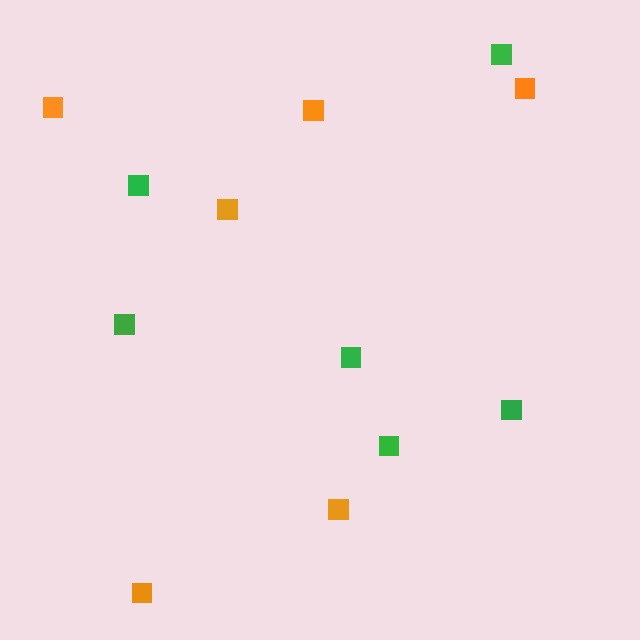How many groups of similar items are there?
There are 2 groups: one group of green squares (6) and one group of orange squares (6).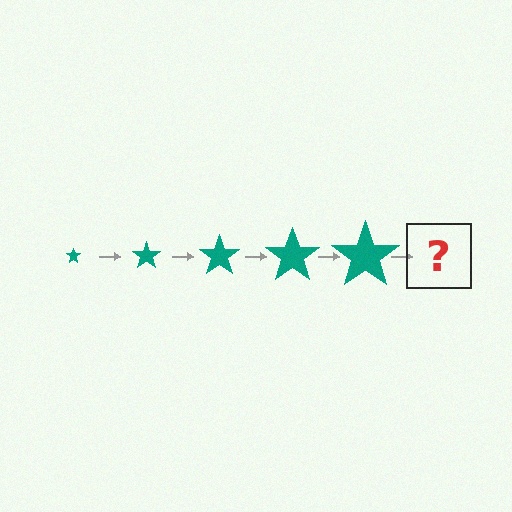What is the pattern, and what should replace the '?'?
The pattern is that the star gets progressively larger each step. The '?' should be a teal star, larger than the previous one.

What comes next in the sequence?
The next element should be a teal star, larger than the previous one.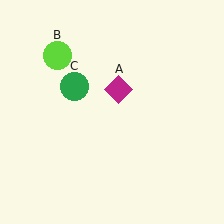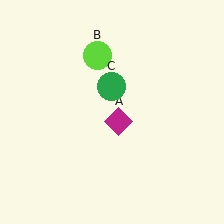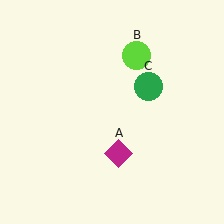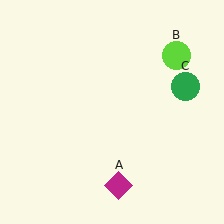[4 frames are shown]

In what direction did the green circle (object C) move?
The green circle (object C) moved right.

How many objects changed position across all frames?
3 objects changed position: magenta diamond (object A), lime circle (object B), green circle (object C).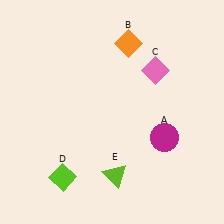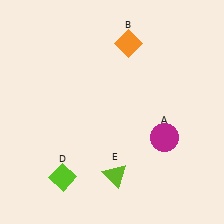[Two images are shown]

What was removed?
The pink diamond (C) was removed in Image 2.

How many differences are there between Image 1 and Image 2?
There is 1 difference between the two images.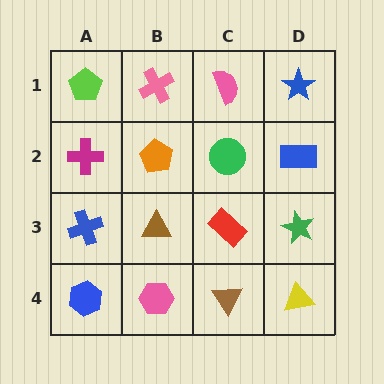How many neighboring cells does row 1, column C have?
3.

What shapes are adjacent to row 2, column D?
A blue star (row 1, column D), a green star (row 3, column D), a green circle (row 2, column C).